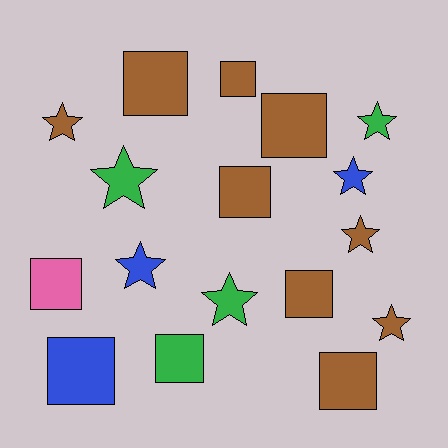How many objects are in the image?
There are 17 objects.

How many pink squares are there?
There is 1 pink square.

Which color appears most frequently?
Brown, with 9 objects.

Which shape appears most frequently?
Square, with 9 objects.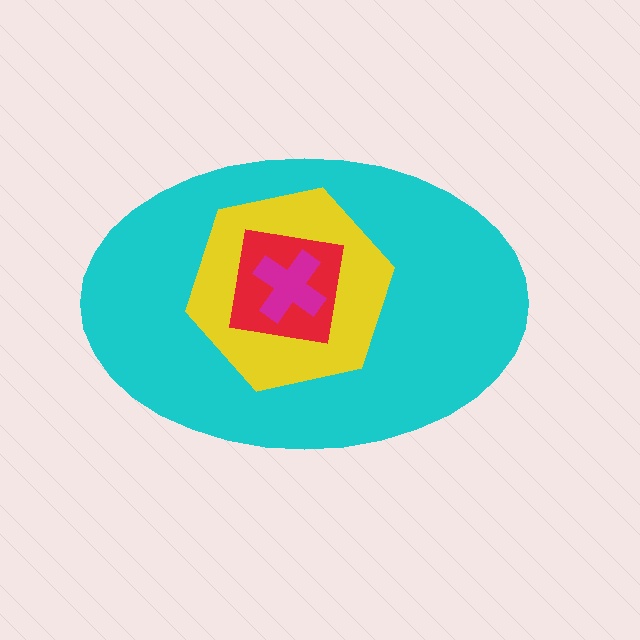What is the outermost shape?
The cyan ellipse.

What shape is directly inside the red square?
The magenta cross.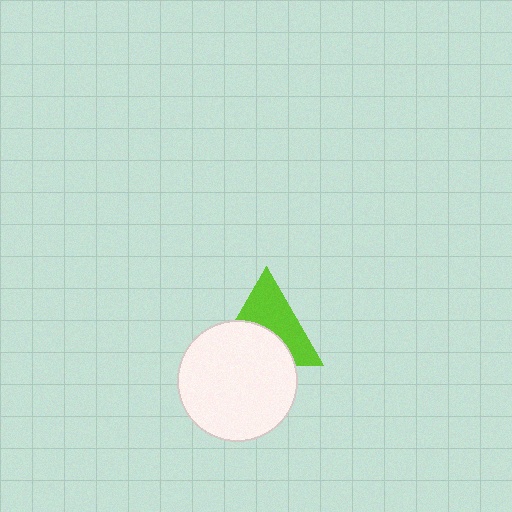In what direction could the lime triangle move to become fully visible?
The lime triangle could move up. That would shift it out from behind the white circle entirely.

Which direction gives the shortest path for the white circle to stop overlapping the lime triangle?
Moving down gives the shortest separation.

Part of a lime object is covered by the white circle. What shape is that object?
It is a triangle.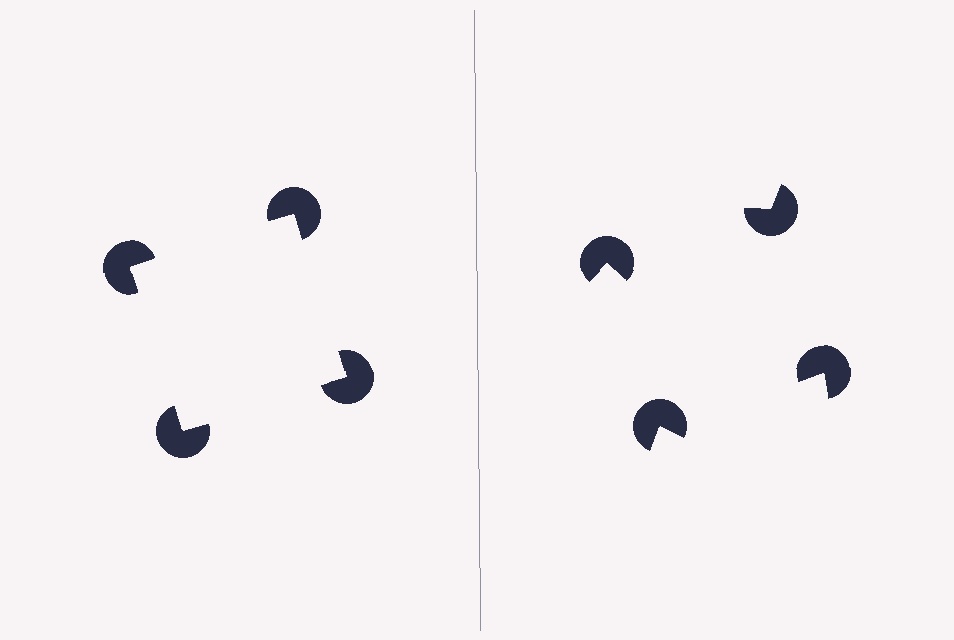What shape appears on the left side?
An illusory square.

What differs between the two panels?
The pac-man discs are positioned identically on both sides; only the wedge orientations differ. On the left they align to a square; on the right they are misaligned.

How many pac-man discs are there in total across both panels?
8 — 4 on each side.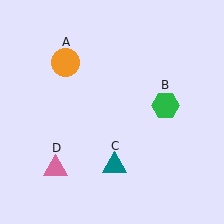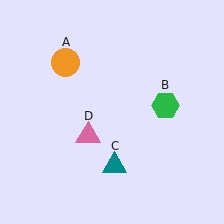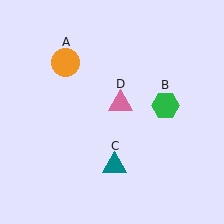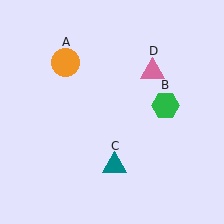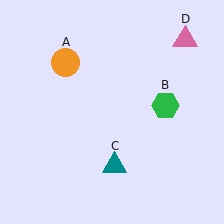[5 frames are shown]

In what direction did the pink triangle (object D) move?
The pink triangle (object D) moved up and to the right.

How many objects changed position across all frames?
1 object changed position: pink triangle (object D).